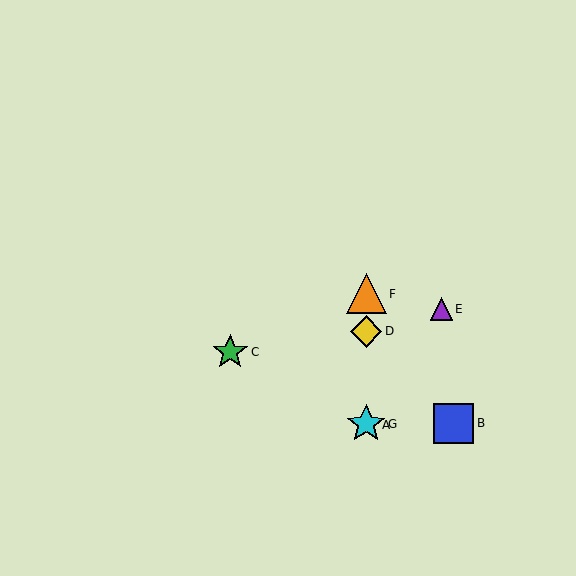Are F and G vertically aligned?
Yes, both are at x≈366.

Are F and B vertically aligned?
No, F is at x≈366 and B is at x≈454.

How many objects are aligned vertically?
4 objects (A, D, F, G) are aligned vertically.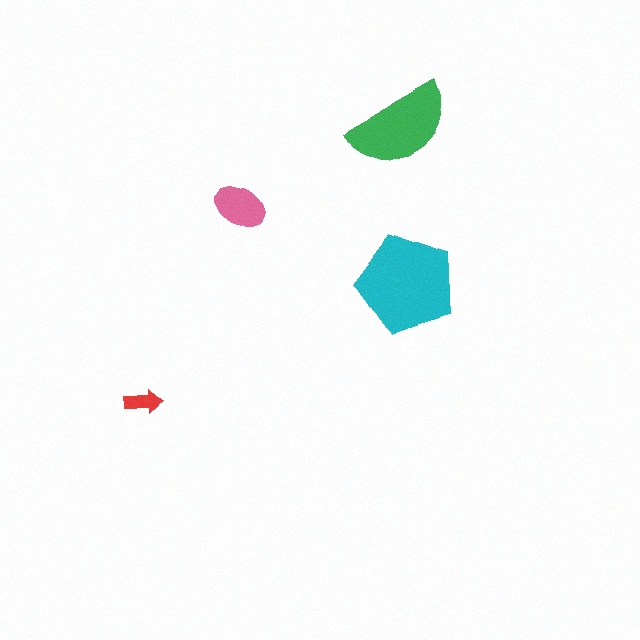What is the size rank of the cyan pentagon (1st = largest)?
1st.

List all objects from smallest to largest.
The red arrow, the pink ellipse, the green semicircle, the cyan pentagon.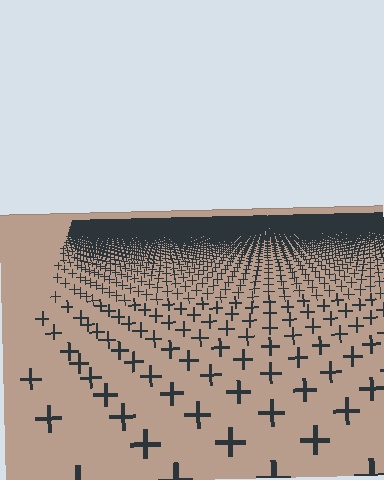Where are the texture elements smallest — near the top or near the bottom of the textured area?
Near the top.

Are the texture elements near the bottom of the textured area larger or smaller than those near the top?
Larger. Near the bottom, elements are closer to the viewer and appear at a bigger on-screen size.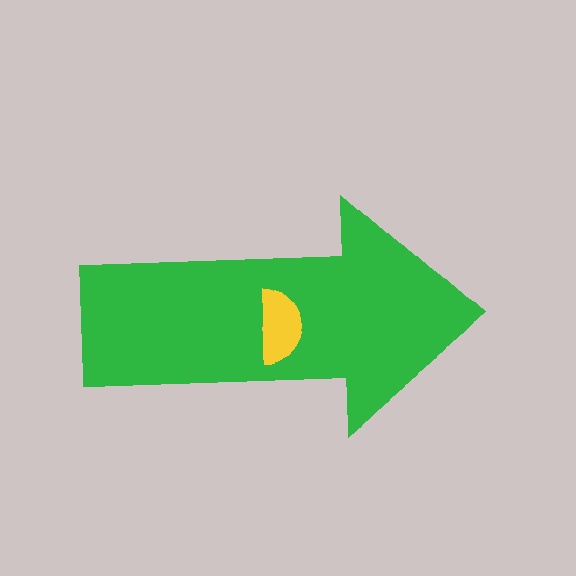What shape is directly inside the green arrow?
The yellow semicircle.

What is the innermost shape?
The yellow semicircle.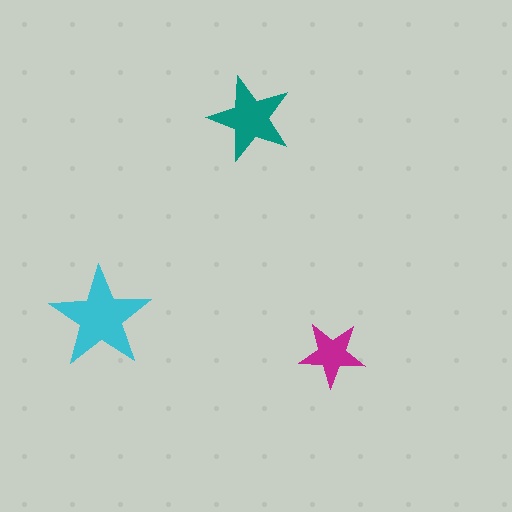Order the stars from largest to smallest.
the cyan one, the teal one, the magenta one.